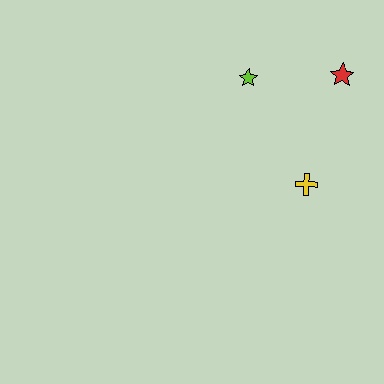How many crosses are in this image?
There is 1 cross.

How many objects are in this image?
There are 3 objects.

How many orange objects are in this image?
There are no orange objects.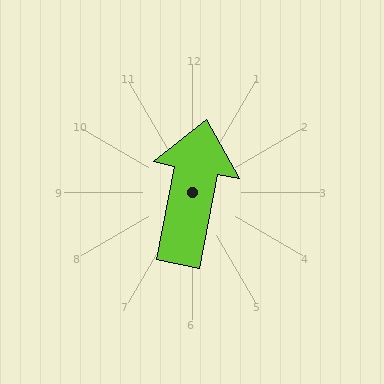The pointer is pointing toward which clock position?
Roughly 12 o'clock.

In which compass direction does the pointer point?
North.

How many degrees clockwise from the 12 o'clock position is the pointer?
Approximately 11 degrees.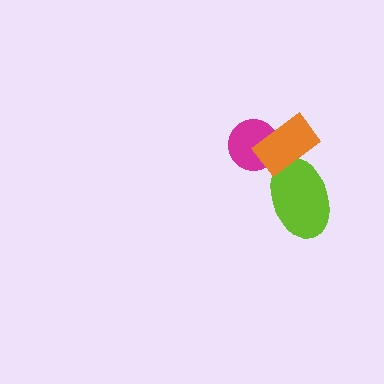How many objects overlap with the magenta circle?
1 object overlaps with the magenta circle.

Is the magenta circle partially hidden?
Yes, it is partially covered by another shape.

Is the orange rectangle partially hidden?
No, no other shape covers it.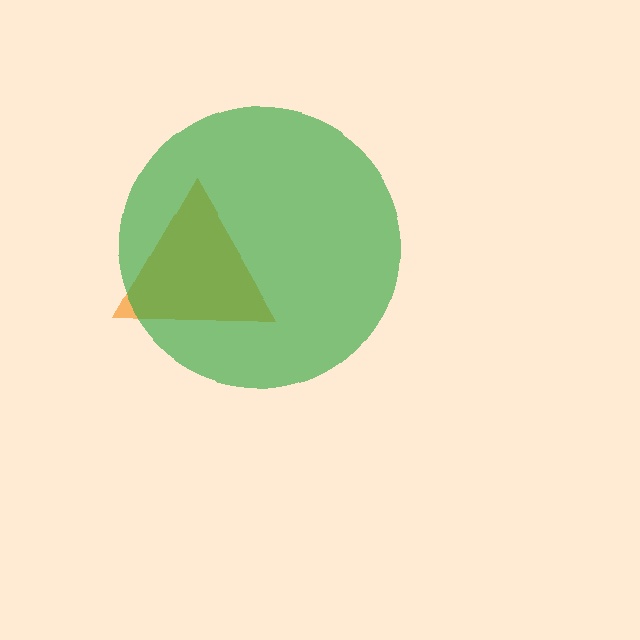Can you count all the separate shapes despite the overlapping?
Yes, there are 2 separate shapes.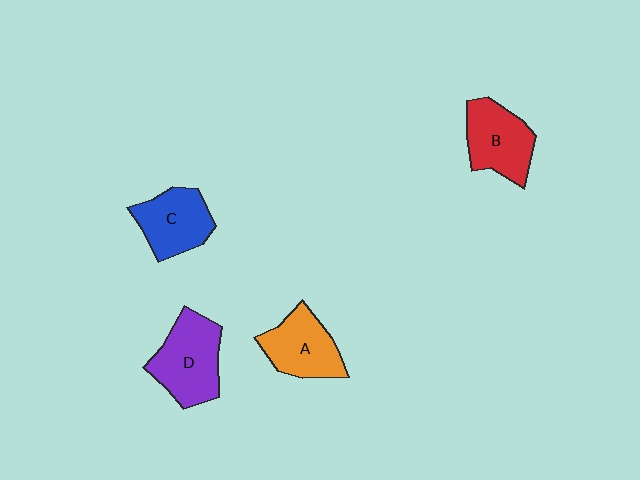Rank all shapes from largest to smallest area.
From largest to smallest: D (purple), B (red), A (orange), C (blue).